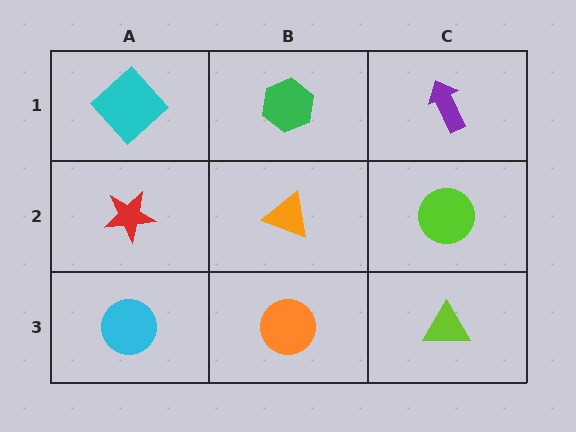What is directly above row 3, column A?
A red star.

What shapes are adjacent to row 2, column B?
A green hexagon (row 1, column B), an orange circle (row 3, column B), a red star (row 2, column A), a lime circle (row 2, column C).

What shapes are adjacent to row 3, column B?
An orange triangle (row 2, column B), a cyan circle (row 3, column A), a lime triangle (row 3, column C).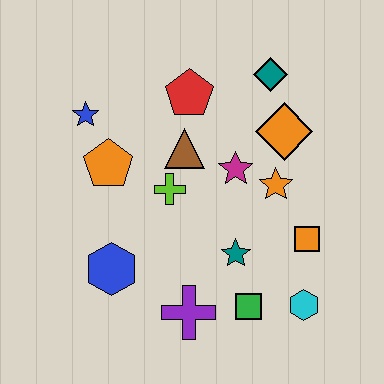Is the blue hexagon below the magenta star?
Yes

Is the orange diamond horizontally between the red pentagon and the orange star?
No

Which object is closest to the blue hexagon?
The purple cross is closest to the blue hexagon.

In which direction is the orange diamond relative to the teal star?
The orange diamond is above the teal star.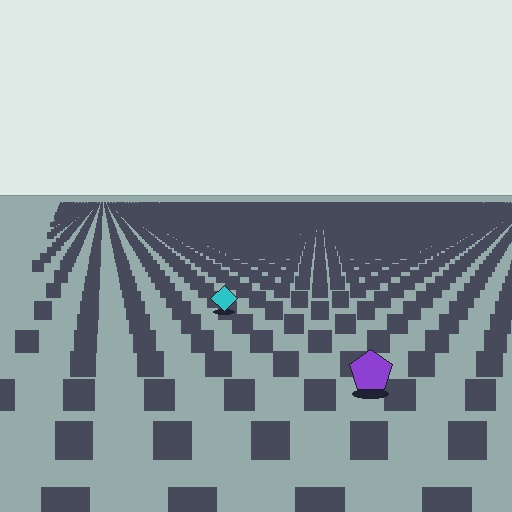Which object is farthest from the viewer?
The cyan diamond is farthest from the viewer. It appears smaller and the ground texture around it is denser.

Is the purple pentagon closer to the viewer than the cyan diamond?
Yes. The purple pentagon is closer — you can tell from the texture gradient: the ground texture is coarser near it.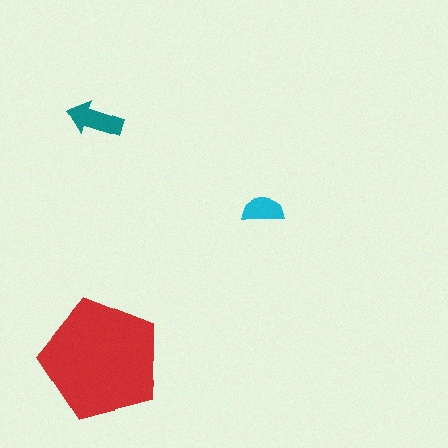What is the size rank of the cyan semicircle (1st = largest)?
3rd.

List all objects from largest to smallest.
The red pentagon, the teal arrow, the cyan semicircle.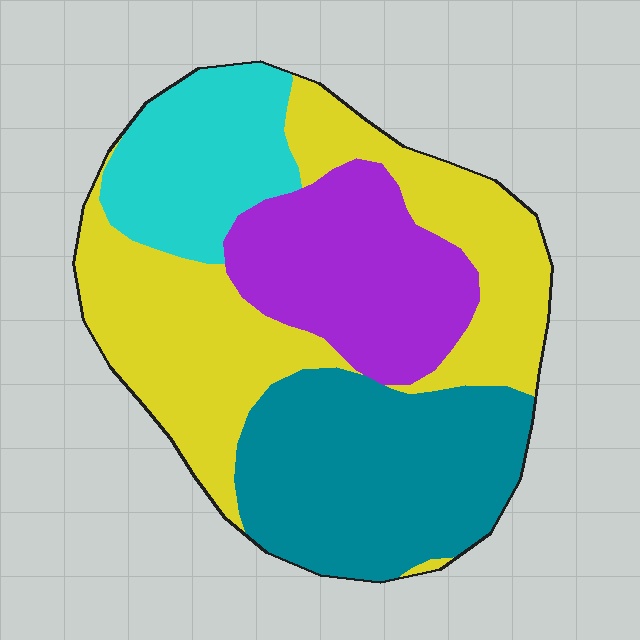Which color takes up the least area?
Cyan, at roughly 15%.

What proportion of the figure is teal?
Teal takes up about one quarter (1/4) of the figure.